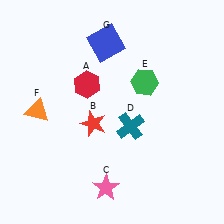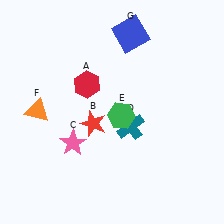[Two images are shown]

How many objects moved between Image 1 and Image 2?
3 objects moved between the two images.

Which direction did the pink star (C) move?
The pink star (C) moved up.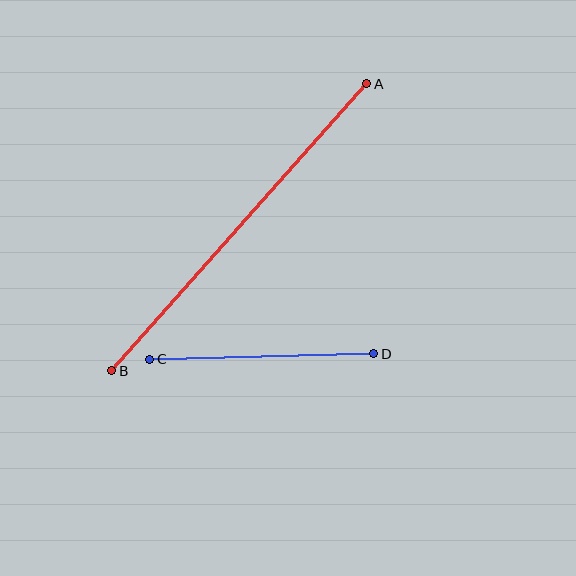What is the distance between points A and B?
The distance is approximately 384 pixels.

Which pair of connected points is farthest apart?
Points A and B are farthest apart.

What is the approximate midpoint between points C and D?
The midpoint is at approximately (262, 357) pixels.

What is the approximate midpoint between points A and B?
The midpoint is at approximately (239, 227) pixels.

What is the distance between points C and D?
The distance is approximately 224 pixels.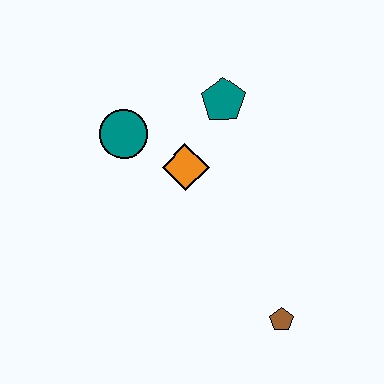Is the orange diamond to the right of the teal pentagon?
No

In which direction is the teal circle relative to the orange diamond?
The teal circle is to the left of the orange diamond.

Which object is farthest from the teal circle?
The brown pentagon is farthest from the teal circle.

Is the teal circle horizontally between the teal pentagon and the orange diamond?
No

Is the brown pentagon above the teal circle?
No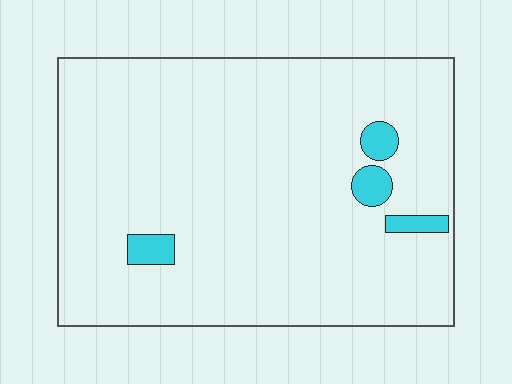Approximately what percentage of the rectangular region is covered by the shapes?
Approximately 5%.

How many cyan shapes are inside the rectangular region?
4.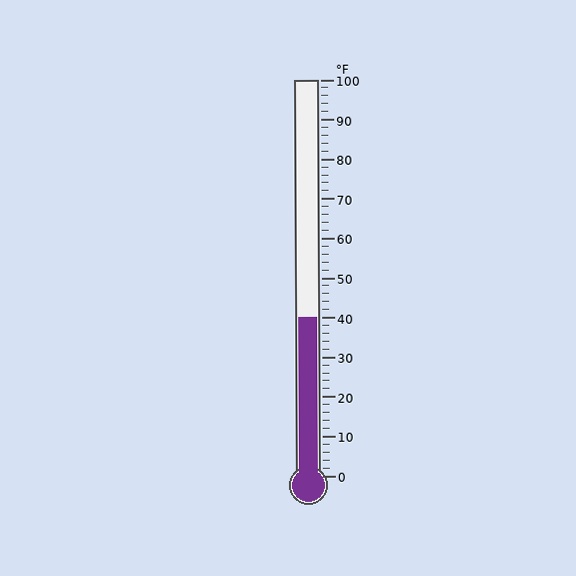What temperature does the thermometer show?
The thermometer shows approximately 40°F.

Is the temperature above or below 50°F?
The temperature is below 50°F.